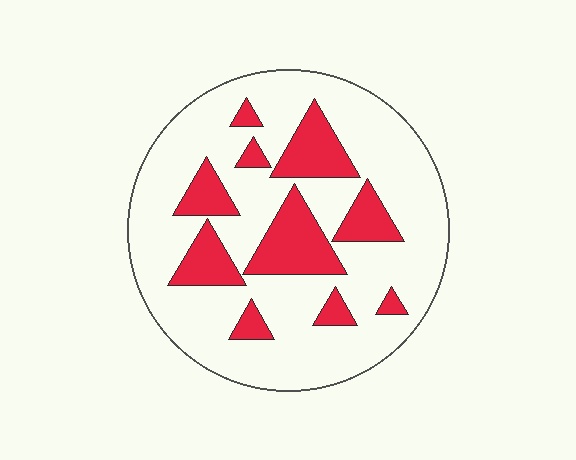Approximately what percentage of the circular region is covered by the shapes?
Approximately 25%.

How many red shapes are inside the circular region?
10.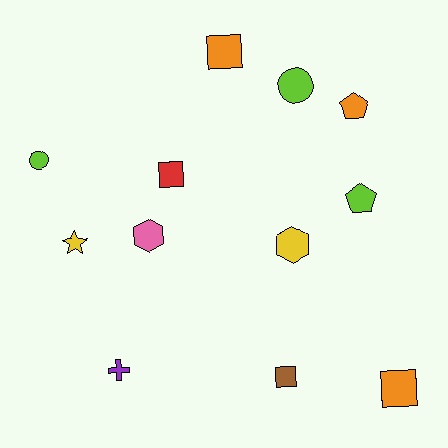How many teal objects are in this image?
There are no teal objects.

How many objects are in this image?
There are 12 objects.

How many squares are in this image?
There are 4 squares.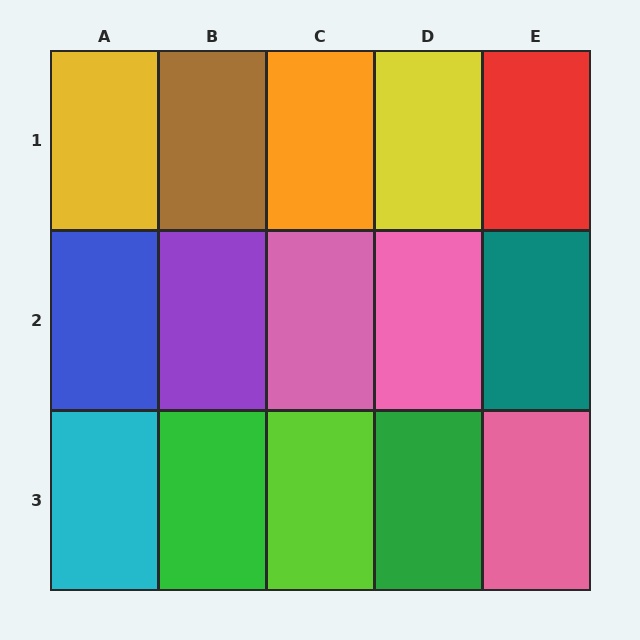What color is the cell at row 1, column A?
Yellow.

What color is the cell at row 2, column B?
Purple.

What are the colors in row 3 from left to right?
Cyan, green, lime, green, pink.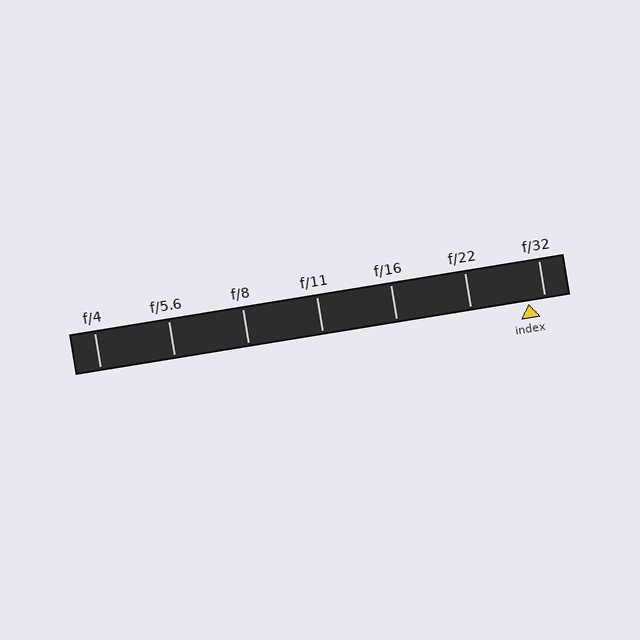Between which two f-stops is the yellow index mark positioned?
The index mark is between f/22 and f/32.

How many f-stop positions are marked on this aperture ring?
There are 7 f-stop positions marked.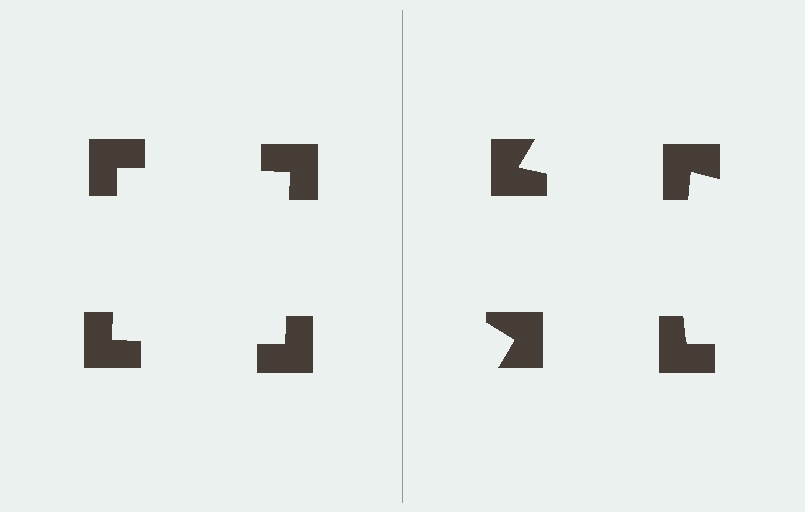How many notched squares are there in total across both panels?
8 — 4 on each side.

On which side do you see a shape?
An illusory square appears on the left side. On the right side the wedge cuts are rotated, so no coherent shape forms.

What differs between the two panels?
The notched squares are positioned identically on both sides; only the wedge orientations differ. On the left they align to a square; on the right they are misaligned.